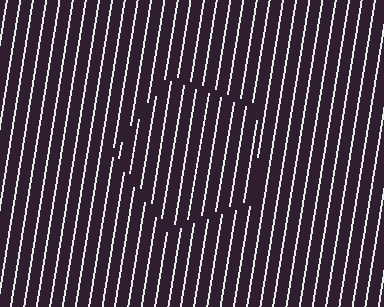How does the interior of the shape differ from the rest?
The interior of the shape contains the same grating, shifted by half a period — the contour is defined by the phase discontinuity where line-ends from the inner and outer gratings abut.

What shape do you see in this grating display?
An illusory pentagon. The interior of the shape contains the same grating, shifted by half a period — the contour is defined by the phase discontinuity where line-ends from the inner and outer gratings abut.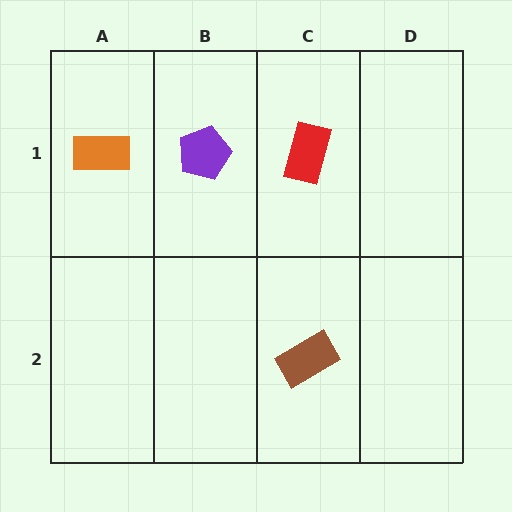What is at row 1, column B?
A purple pentagon.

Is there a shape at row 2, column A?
No, that cell is empty.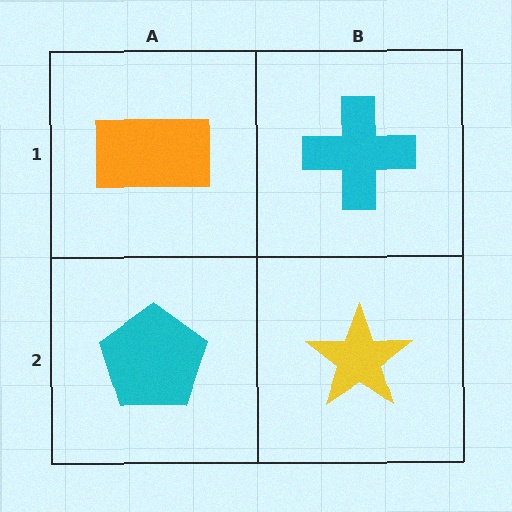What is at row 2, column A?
A cyan pentagon.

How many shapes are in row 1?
2 shapes.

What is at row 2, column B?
A yellow star.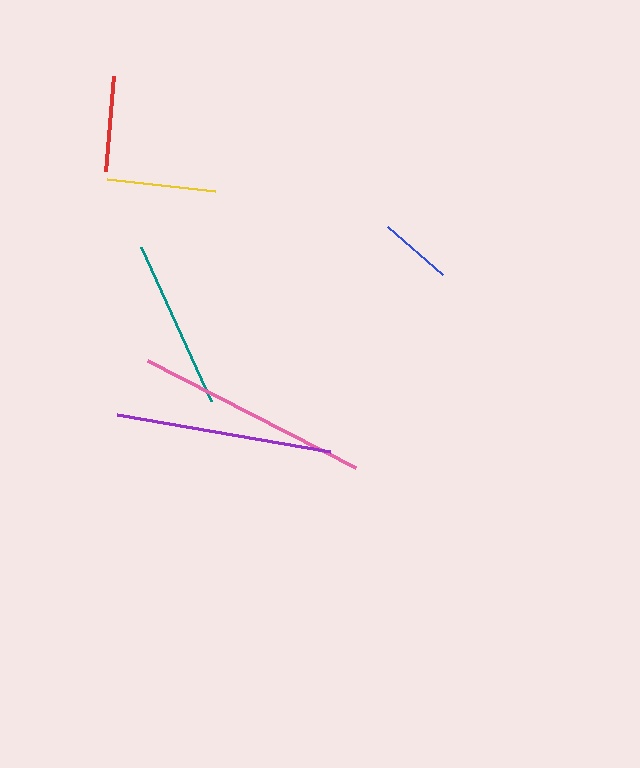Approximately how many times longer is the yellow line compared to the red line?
The yellow line is approximately 1.1 times the length of the red line.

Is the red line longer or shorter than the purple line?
The purple line is longer than the red line.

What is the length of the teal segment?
The teal segment is approximately 169 pixels long.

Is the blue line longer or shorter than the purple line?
The purple line is longer than the blue line.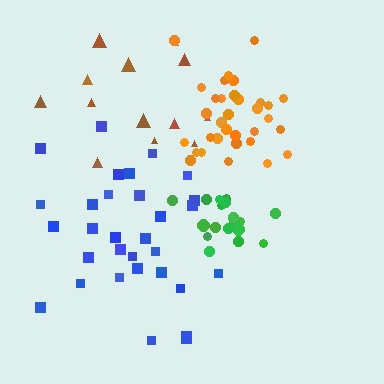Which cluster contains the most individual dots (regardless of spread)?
Orange (33).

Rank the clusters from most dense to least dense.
green, orange, blue, brown.